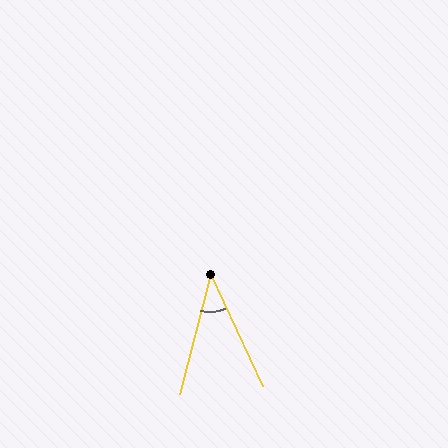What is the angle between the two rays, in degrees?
Approximately 39 degrees.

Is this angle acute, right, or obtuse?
It is acute.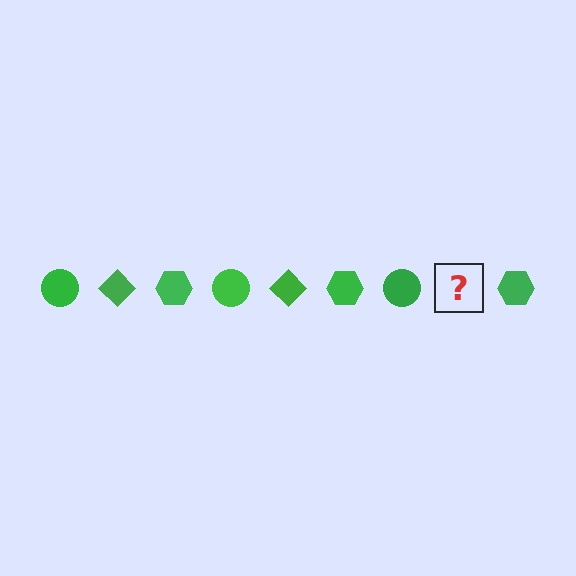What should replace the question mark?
The question mark should be replaced with a green diamond.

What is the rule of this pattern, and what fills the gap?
The rule is that the pattern cycles through circle, diamond, hexagon shapes in green. The gap should be filled with a green diamond.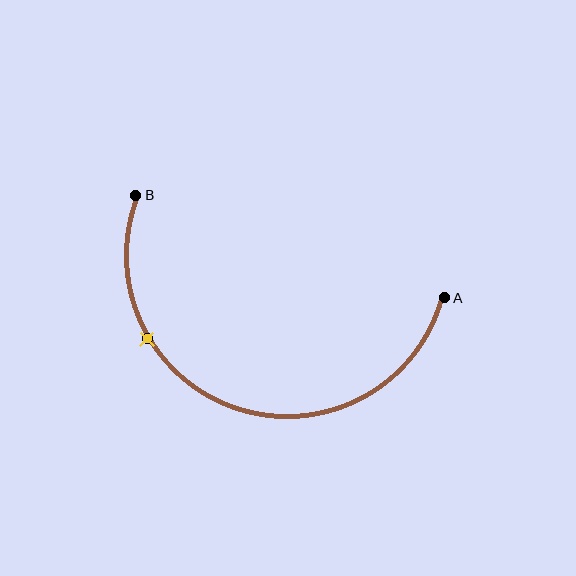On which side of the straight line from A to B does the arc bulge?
The arc bulges below the straight line connecting A and B.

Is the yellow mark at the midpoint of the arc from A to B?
No. The yellow mark lies on the arc but is closer to endpoint B. The arc midpoint would be at the point on the curve equidistant along the arc from both A and B.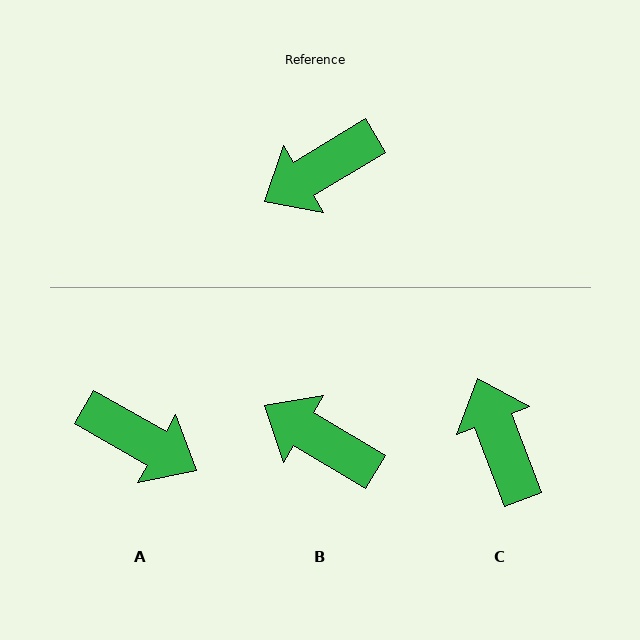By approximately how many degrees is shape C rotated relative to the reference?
Approximately 100 degrees clockwise.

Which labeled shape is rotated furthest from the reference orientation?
A, about 120 degrees away.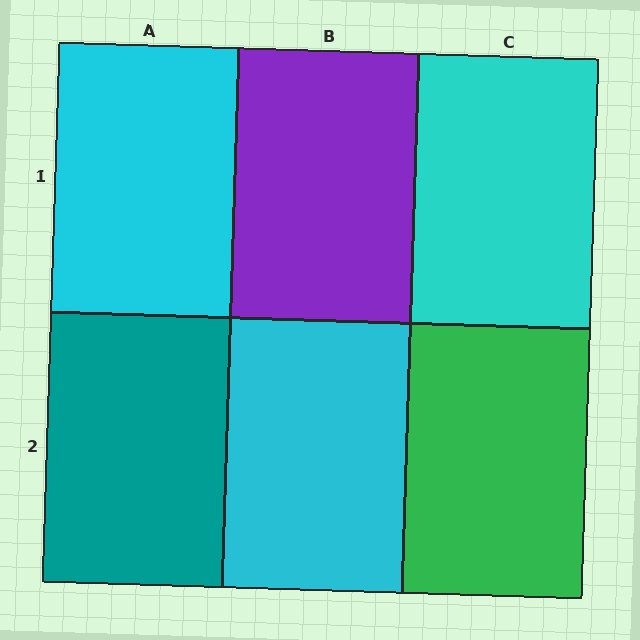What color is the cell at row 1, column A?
Cyan.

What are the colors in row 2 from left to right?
Teal, cyan, green.